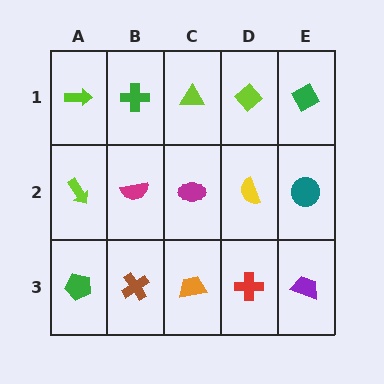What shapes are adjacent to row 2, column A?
A lime arrow (row 1, column A), a green pentagon (row 3, column A), a magenta semicircle (row 2, column B).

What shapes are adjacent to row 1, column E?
A teal circle (row 2, column E), a lime diamond (row 1, column D).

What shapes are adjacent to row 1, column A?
A lime arrow (row 2, column A), a green cross (row 1, column B).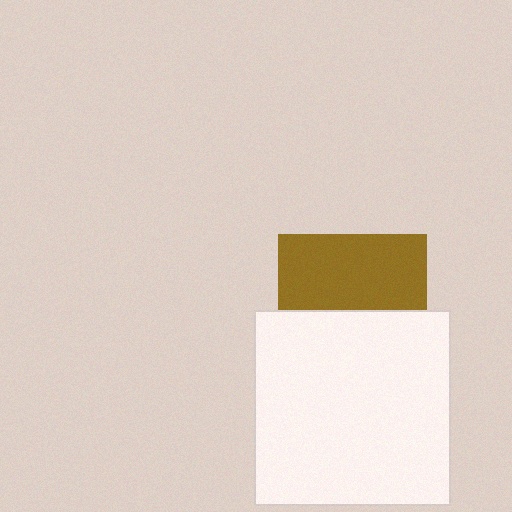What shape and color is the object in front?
The object in front is a white square.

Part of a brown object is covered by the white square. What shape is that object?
It is a square.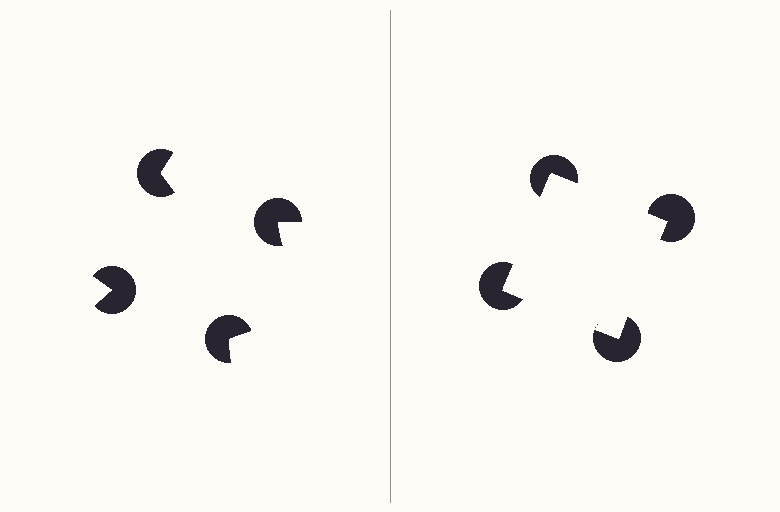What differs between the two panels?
The pac-man discs are positioned identically on both sides; only the wedge orientations differ. On the right they align to a square; on the left they are misaligned.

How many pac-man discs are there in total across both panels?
8 — 4 on each side.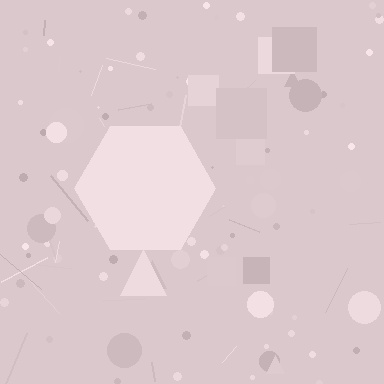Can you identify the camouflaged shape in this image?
The camouflaged shape is a hexagon.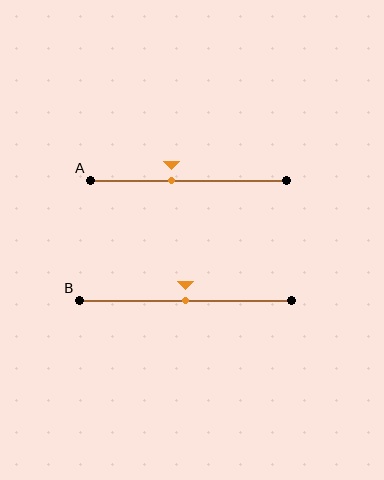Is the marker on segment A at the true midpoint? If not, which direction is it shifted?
No, the marker on segment A is shifted to the left by about 9% of the segment length.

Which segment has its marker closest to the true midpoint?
Segment B has its marker closest to the true midpoint.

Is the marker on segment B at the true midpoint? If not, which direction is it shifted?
Yes, the marker on segment B is at the true midpoint.